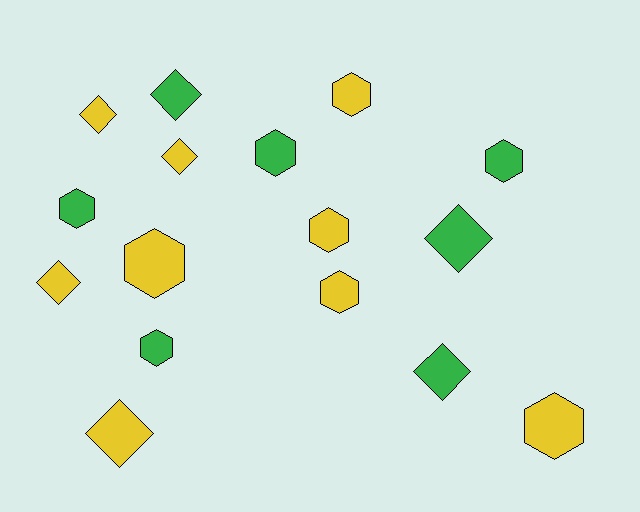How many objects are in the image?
There are 16 objects.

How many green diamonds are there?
There are 3 green diamonds.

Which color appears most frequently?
Yellow, with 9 objects.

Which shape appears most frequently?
Hexagon, with 9 objects.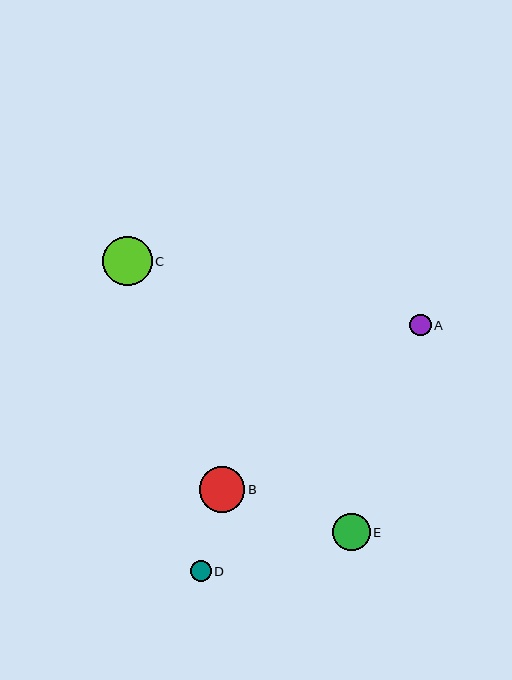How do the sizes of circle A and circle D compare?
Circle A and circle D are approximately the same size.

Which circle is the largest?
Circle C is the largest with a size of approximately 49 pixels.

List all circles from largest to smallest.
From largest to smallest: C, B, E, A, D.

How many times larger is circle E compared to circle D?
Circle E is approximately 1.8 times the size of circle D.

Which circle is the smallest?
Circle D is the smallest with a size of approximately 21 pixels.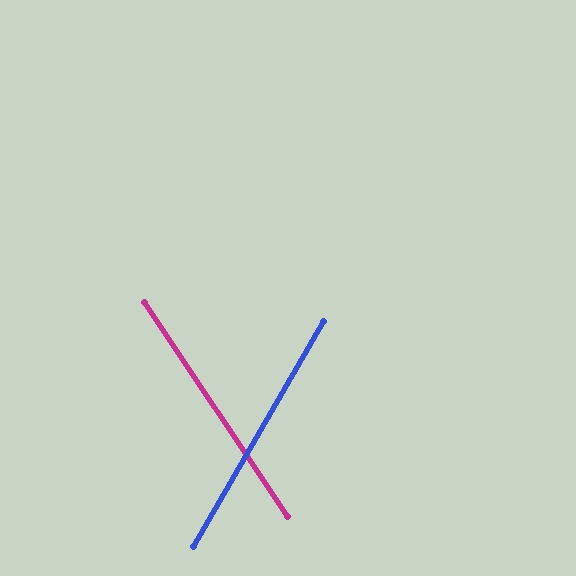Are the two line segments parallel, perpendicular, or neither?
Neither parallel nor perpendicular — they differ by about 64°.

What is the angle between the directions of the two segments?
Approximately 64 degrees.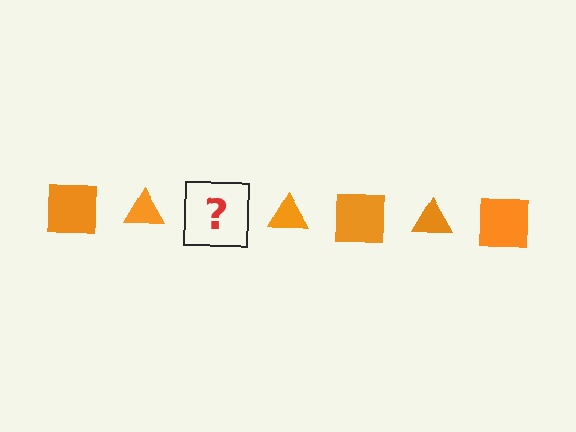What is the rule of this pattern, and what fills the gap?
The rule is that the pattern cycles through square, triangle shapes in orange. The gap should be filled with an orange square.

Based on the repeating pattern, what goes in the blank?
The blank should be an orange square.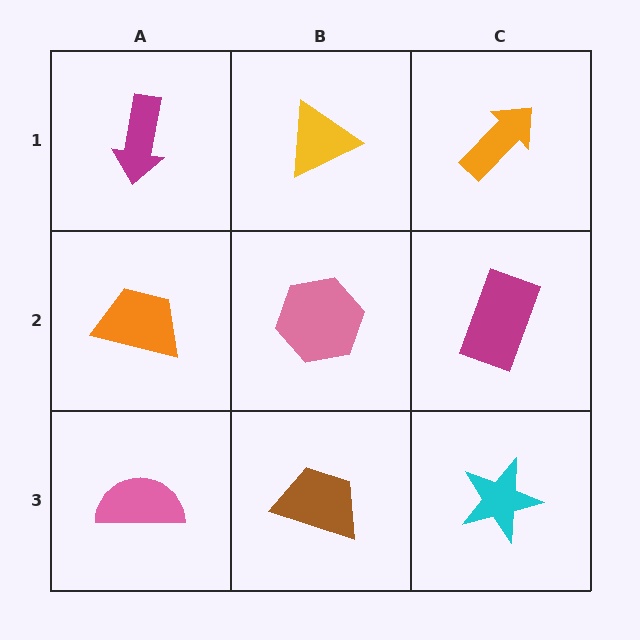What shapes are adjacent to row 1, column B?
A pink hexagon (row 2, column B), a magenta arrow (row 1, column A), an orange arrow (row 1, column C).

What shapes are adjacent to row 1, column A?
An orange trapezoid (row 2, column A), a yellow triangle (row 1, column B).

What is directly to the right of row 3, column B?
A cyan star.